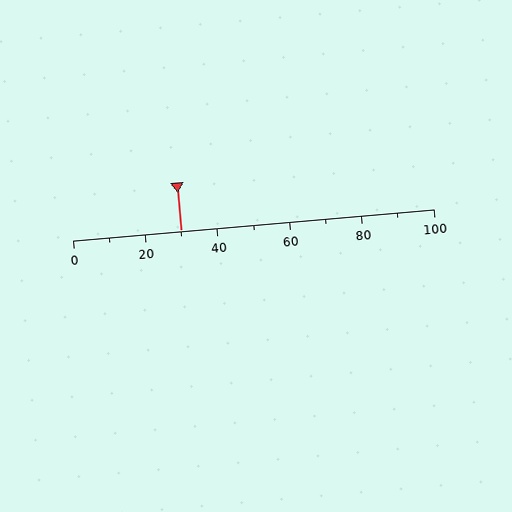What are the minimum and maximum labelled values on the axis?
The axis runs from 0 to 100.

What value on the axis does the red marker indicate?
The marker indicates approximately 30.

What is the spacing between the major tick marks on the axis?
The major ticks are spaced 20 apart.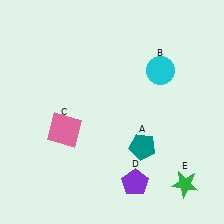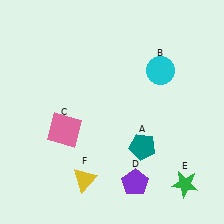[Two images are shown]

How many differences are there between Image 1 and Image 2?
There is 1 difference between the two images.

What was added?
A yellow triangle (F) was added in Image 2.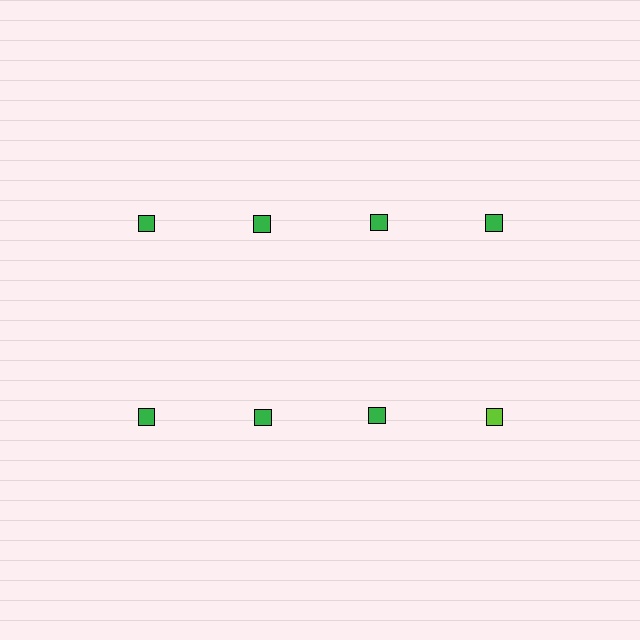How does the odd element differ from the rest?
It has a different color: lime instead of green.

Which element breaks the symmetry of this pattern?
The lime square in the second row, second from right column breaks the symmetry. All other shapes are green squares.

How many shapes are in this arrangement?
There are 8 shapes arranged in a grid pattern.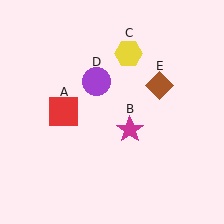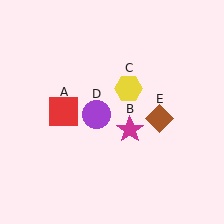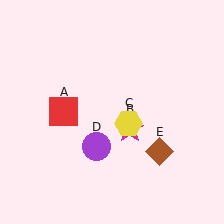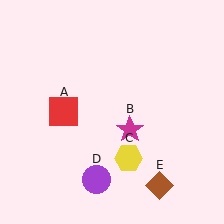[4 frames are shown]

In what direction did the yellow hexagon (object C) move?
The yellow hexagon (object C) moved down.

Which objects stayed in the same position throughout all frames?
Red square (object A) and magenta star (object B) remained stationary.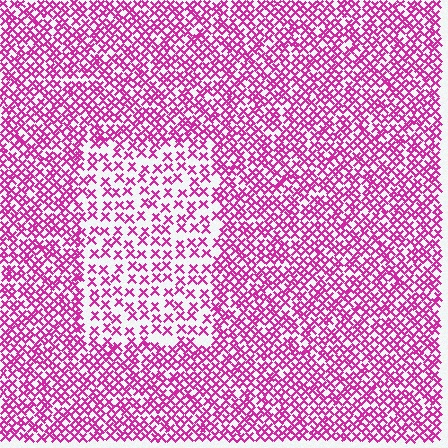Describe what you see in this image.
The image contains small magenta elements arranged at two different densities. A rectangle-shaped region is visible where the elements are less densely packed than the surrounding area.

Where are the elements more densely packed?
The elements are more densely packed outside the rectangle boundary.